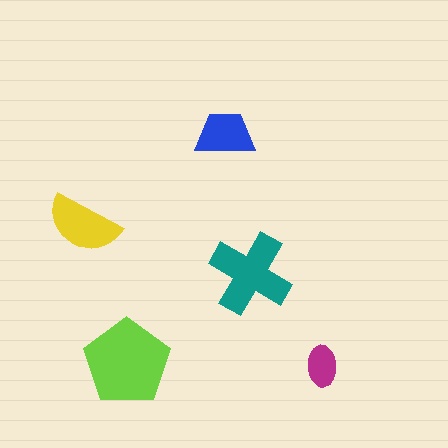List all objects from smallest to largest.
The magenta ellipse, the blue trapezoid, the yellow semicircle, the teal cross, the lime pentagon.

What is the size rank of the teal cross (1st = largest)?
2nd.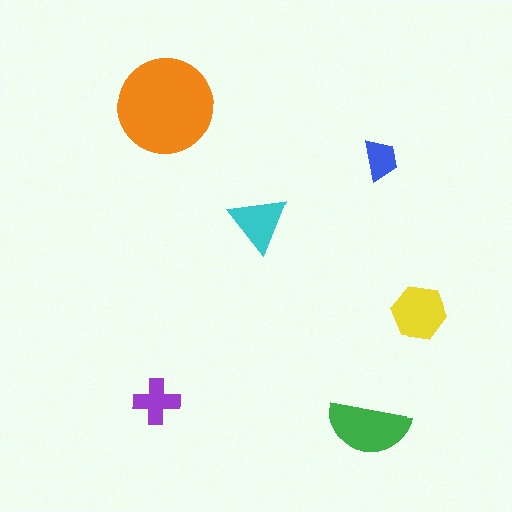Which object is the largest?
The orange circle.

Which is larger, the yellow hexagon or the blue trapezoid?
The yellow hexagon.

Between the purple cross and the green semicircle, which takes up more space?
The green semicircle.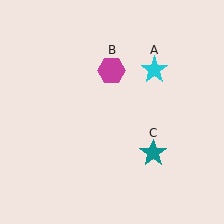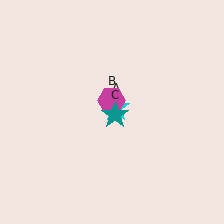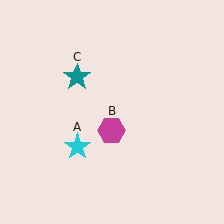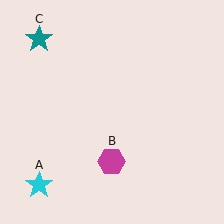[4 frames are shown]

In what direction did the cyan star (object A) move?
The cyan star (object A) moved down and to the left.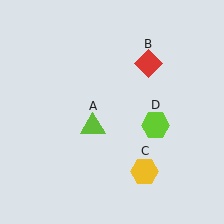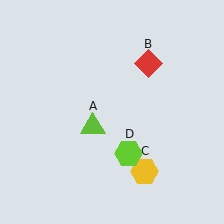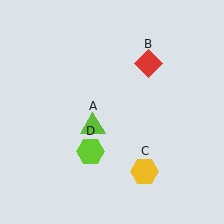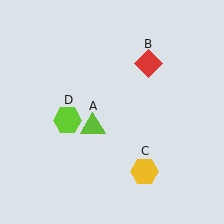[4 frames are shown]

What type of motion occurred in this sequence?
The lime hexagon (object D) rotated clockwise around the center of the scene.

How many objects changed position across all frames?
1 object changed position: lime hexagon (object D).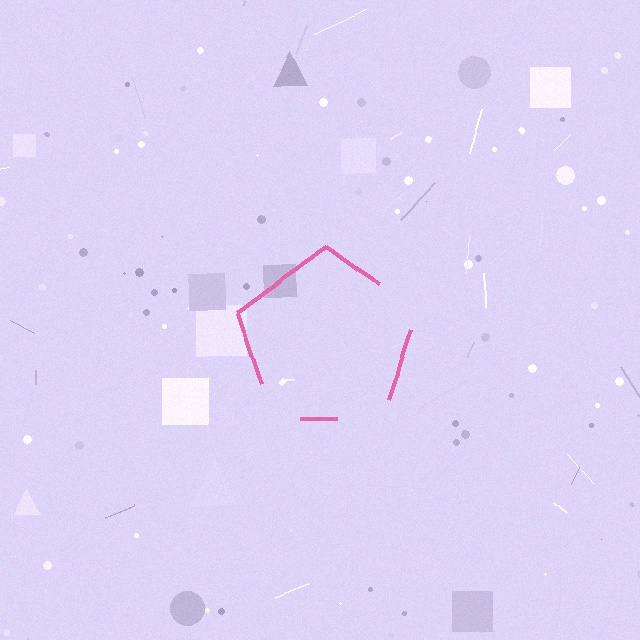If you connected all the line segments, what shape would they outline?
They would outline a pentagon.